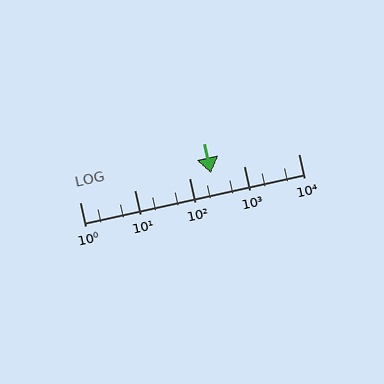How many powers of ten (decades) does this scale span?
The scale spans 4 decades, from 1 to 10000.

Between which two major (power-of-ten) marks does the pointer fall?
The pointer is between 100 and 1000.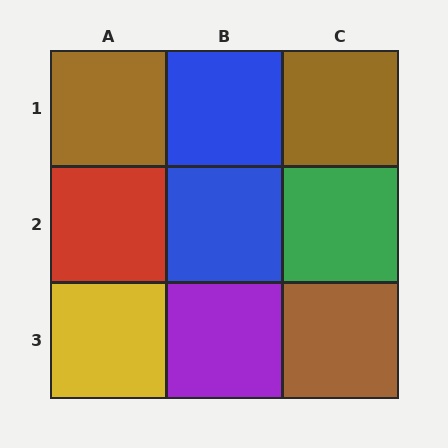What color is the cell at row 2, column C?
Green.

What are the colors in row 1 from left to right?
Brown, blue, brown.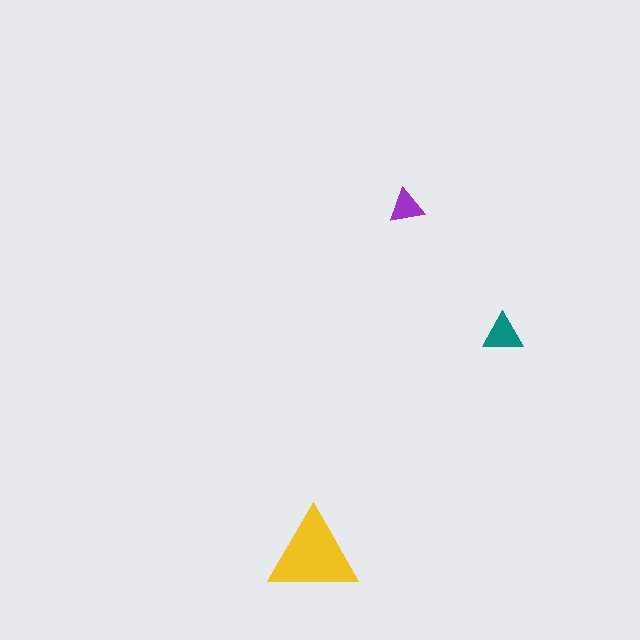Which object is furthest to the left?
The yellow triangle is leftmost.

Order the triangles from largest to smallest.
the yellow one, the teal one, the purple one.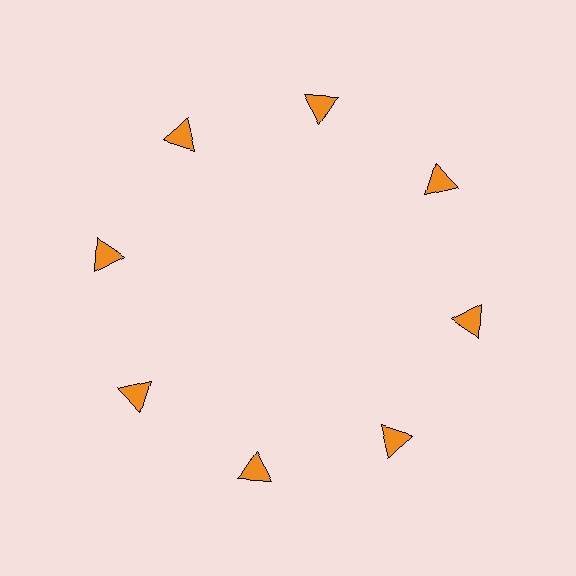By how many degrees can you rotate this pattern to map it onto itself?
The pattern maps onto itself every 45 degrees of rotation.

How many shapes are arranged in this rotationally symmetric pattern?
There are 8 shapes, arranged in 8 groups of 1.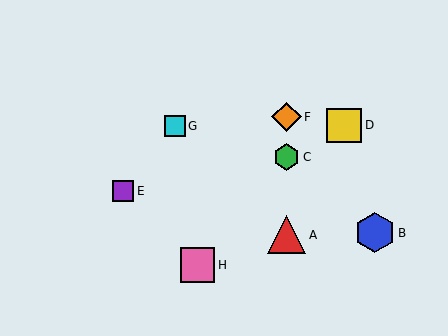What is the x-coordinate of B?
Object B is at x≈375.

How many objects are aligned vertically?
3 objects (A, C, F) are aligned vertically.